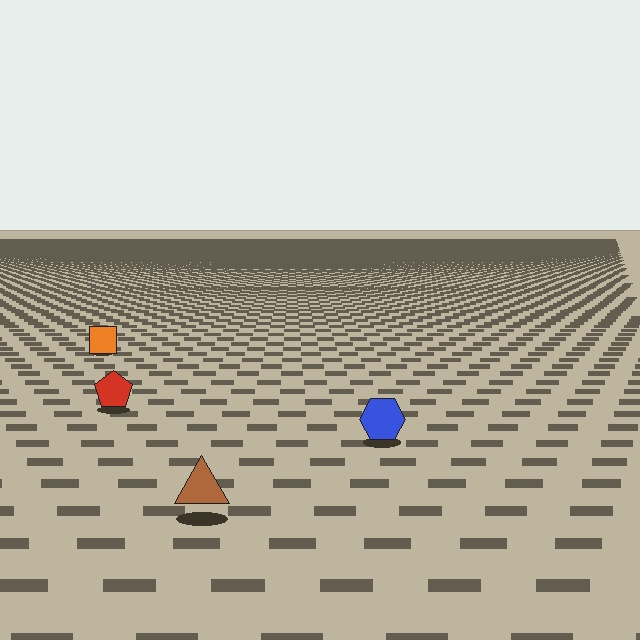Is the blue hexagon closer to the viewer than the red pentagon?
Yes. The blue hexagon is closer — you can tell from the texture gradient: the ground texture is coarser near it.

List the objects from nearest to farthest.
From nearest to farthest: the brown triangle, the blue hexagon, the red pentagon, the orange square.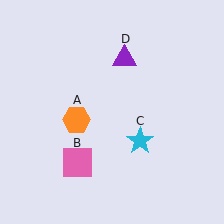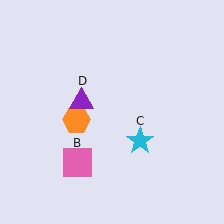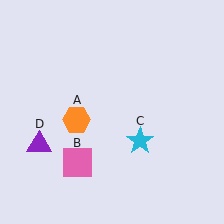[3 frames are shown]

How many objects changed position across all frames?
1 object changed position: purple triangle (object D).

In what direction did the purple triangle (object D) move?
The purple triangle (object D) moved down and to the left.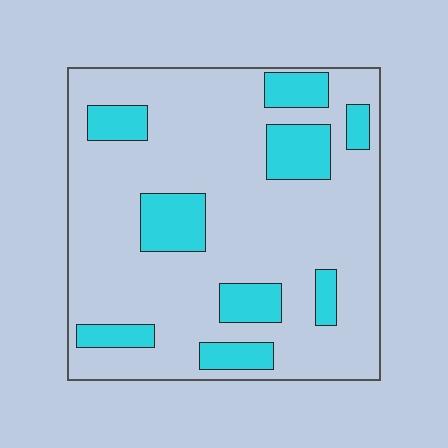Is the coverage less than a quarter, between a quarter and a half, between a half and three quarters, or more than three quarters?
Less than a quarter.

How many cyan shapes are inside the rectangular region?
9.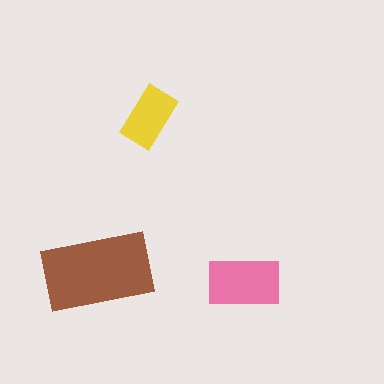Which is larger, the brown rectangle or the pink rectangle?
The brown one.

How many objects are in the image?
There are 3 objects in the image.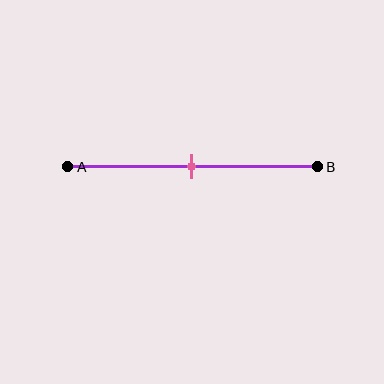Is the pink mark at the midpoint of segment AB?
Yes, the mark is approximately at the midpoint.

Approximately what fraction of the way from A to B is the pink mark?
The pink mark is approximately 50% of the way from A to B.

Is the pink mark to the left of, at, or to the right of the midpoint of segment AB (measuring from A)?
The pink mark is approximately at the midpoint of segment AB.